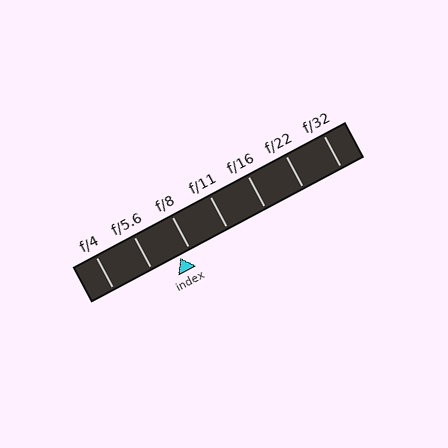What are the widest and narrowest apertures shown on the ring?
The widest aperture shown is f/4 and the narrowest is f/32.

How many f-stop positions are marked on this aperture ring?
There are 7 f-stop positions marked.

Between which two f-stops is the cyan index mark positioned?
The index mark is between f/5.6 and f/8.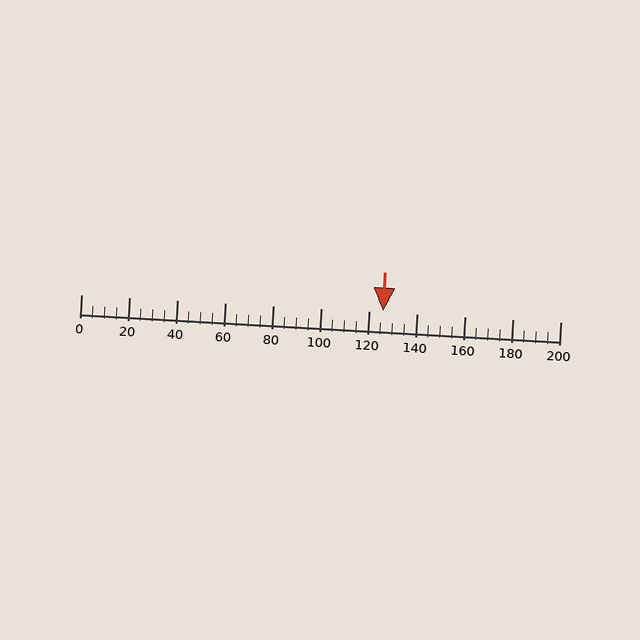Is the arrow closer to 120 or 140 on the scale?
The arrow is closer to 120.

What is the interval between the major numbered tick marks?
The major tick marks are spaced 20 units apart.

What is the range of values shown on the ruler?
The ruler shows values from 0 to 200.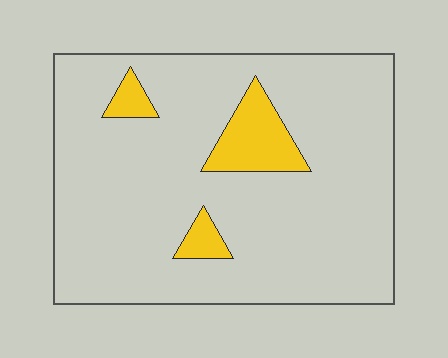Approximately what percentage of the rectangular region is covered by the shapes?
Approximately 10%.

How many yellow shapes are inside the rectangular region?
3.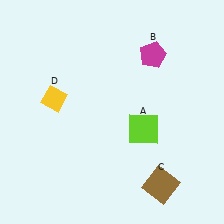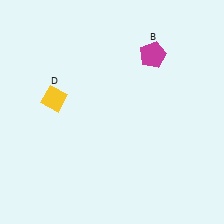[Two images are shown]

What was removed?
The brown square (C), the lime square (A) were removed in Image 2.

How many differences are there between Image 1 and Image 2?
There are 2 differences between the two images.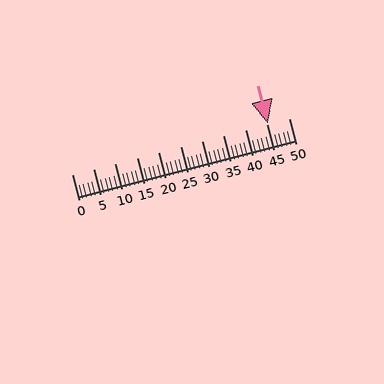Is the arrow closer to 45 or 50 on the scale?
The arrow is closer to 45.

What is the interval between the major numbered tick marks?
The major tick marks are spaced 5 units apart.